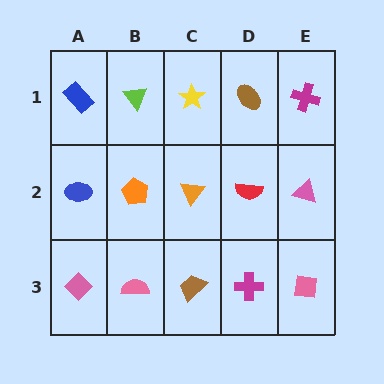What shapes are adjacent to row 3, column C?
An orange triangle (row 2, column C), a pink semicircle (row 3, column B), a magenta cross (row 3, column D).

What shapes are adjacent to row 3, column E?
A pink triangle (row 2, column E), a magenta cross (row 3, column D).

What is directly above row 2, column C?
A yellow star.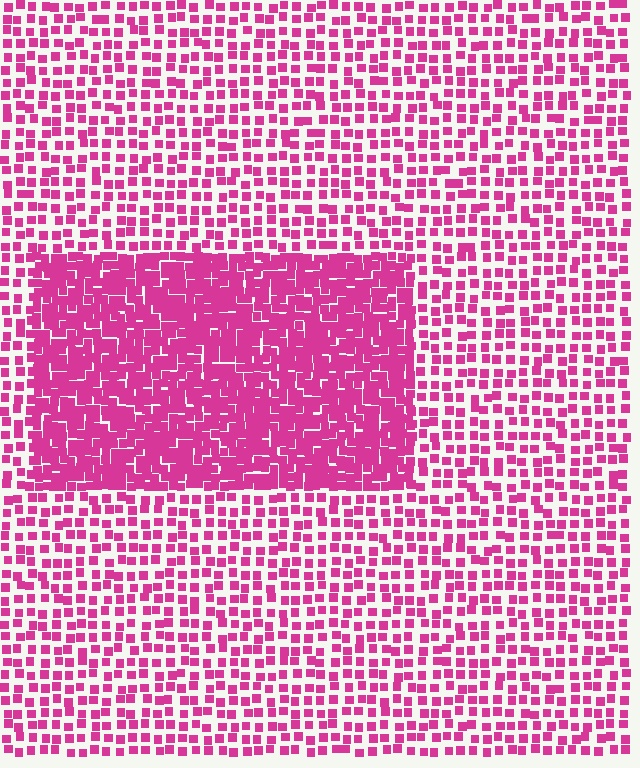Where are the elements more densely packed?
The elements are more densely packed inside the rectangle boundary.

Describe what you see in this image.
The image contains small magenta elements arranged at two different densities. A rectangle-shaped region is visible where the elements are more densely packed than the surrounding area.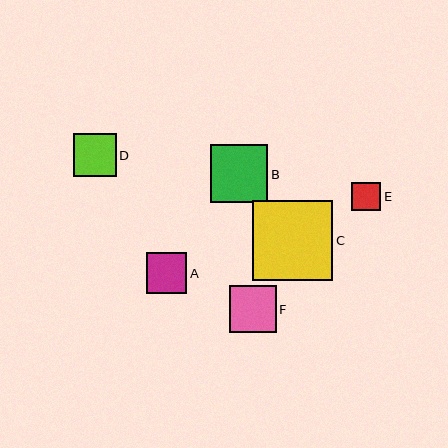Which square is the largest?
Square C is the largest with a size of approximately 80 pixels.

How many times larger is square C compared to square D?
Square C is approximately 1.9 times the size of square D.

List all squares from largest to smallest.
From largest to smallest: C, B, F, D, A, E.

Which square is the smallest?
Square E is the smallest with a size of approximately 29 pixels.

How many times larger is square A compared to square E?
Square A is approximately 1.4 times the size of square E.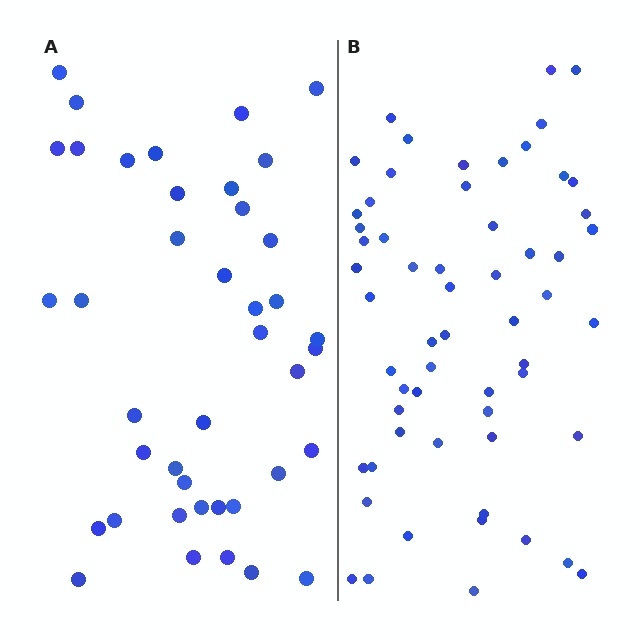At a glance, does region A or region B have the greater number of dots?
Region B (the right region) has more dots.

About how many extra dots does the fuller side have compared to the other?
Region B has approximately 20 more dots than region A.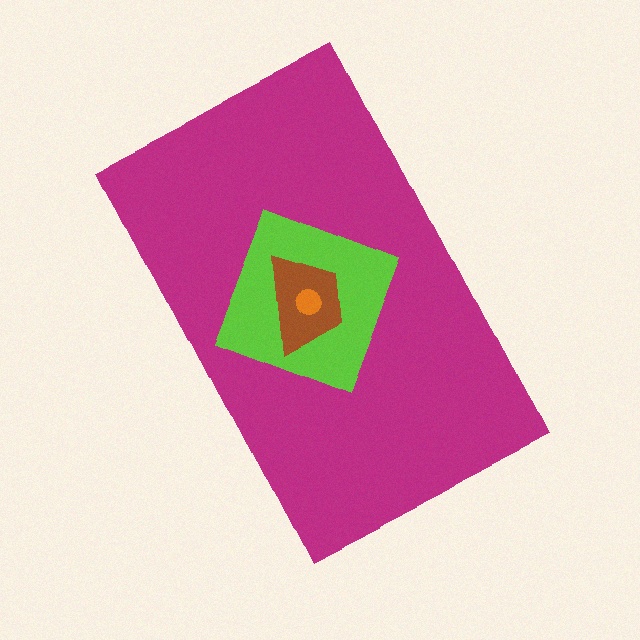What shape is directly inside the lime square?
The brown trapezoid.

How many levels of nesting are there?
4.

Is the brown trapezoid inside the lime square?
Yes.